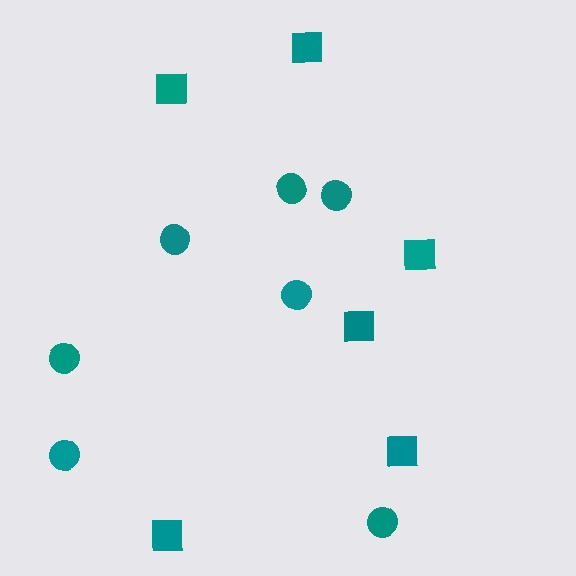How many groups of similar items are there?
There are 2 groups: one group of squares (6) and one group of circles (7).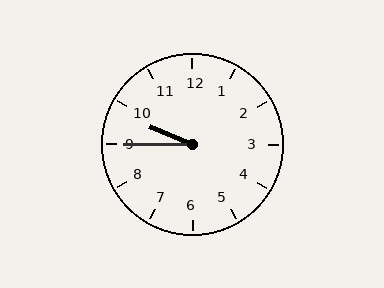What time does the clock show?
9:45.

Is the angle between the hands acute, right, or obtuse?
It is acute.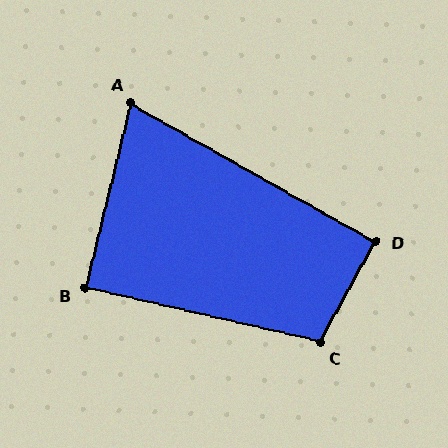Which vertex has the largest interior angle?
C, at approximately 106 degrees.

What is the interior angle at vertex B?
Approximately 89 degrees (approximately right).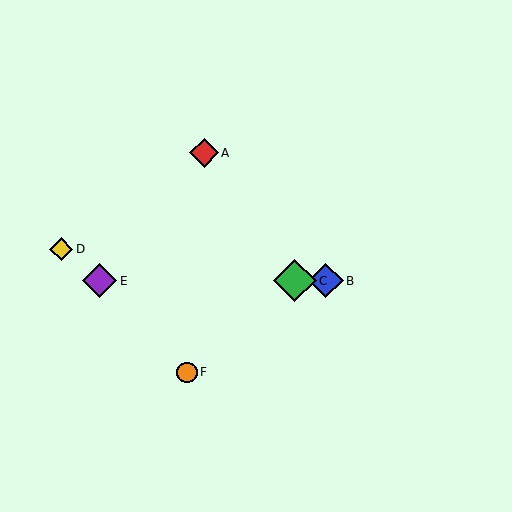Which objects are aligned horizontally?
Objects B, C, E are aligned horizontally.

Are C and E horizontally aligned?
Yes, both are at y≈281.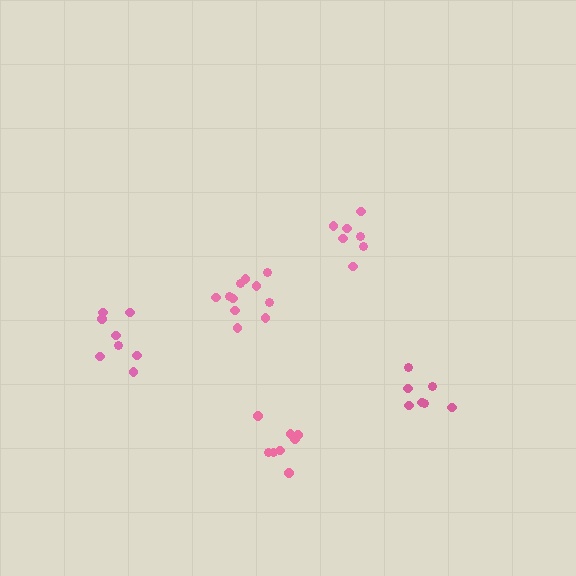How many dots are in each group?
Group 1: 12 dots, Group 2: 7 dots, Group 3: 9 dots, Group 4: 7 dots, Group 5: 8 dots (43 total).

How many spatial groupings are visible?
There are 5 spatial groupings.